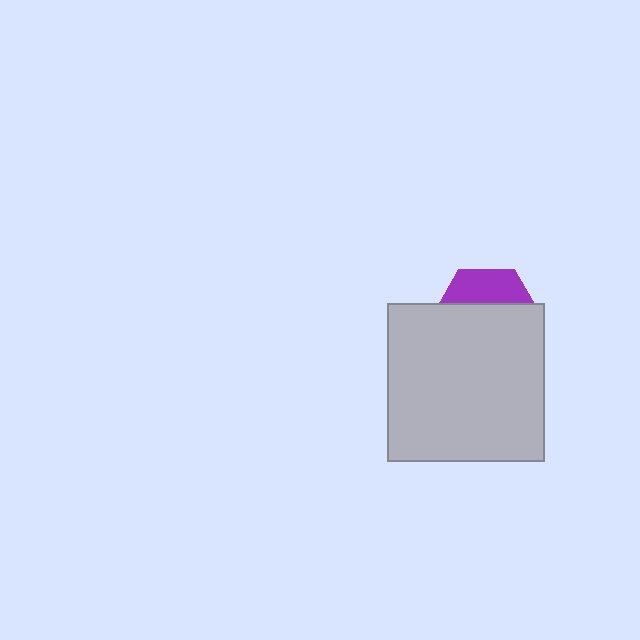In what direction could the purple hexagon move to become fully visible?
The purple hexagon could move up. That would shift it out from behind the light gray square entirely.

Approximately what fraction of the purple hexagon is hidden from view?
Roughly 68% of the purple hexagon is hidden behind the light gray square.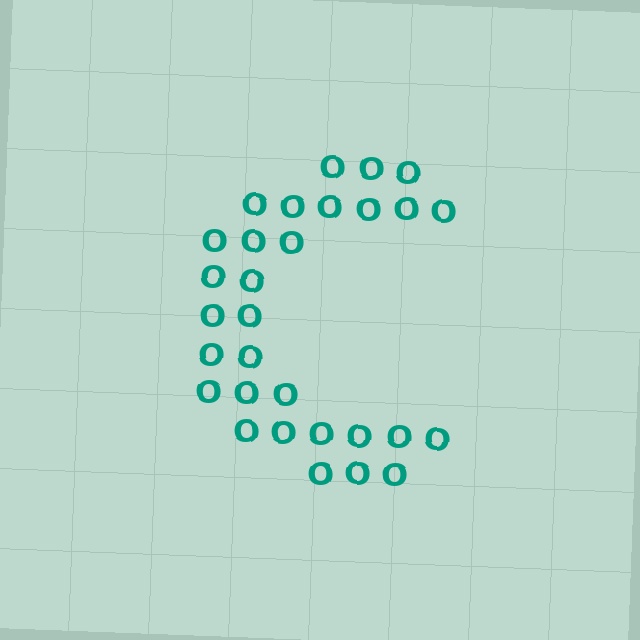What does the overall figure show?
The overall figure shows the letter C.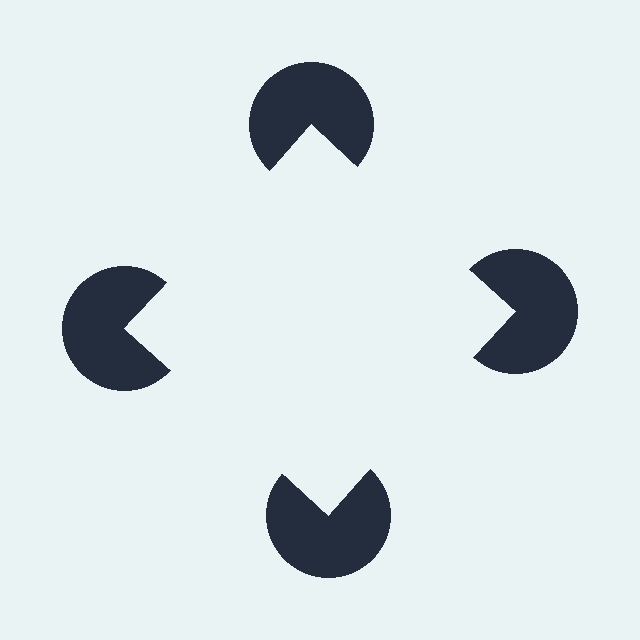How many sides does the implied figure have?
4 sides.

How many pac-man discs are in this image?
There are 4 — one at each vertex of the illusory square.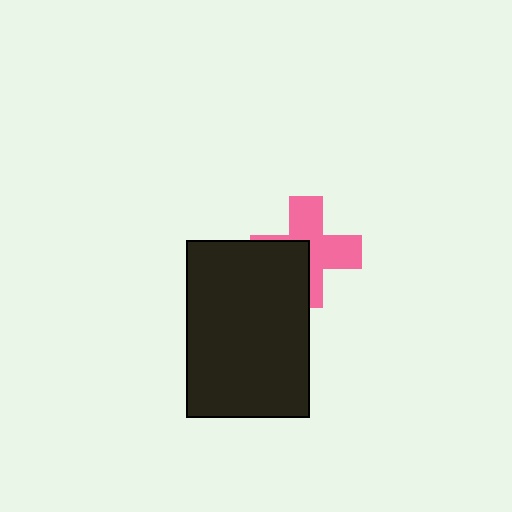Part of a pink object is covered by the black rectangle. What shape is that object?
It is a cross.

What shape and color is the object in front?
The object in front is a black rectangle.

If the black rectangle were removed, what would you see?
You would see the complete pink cross.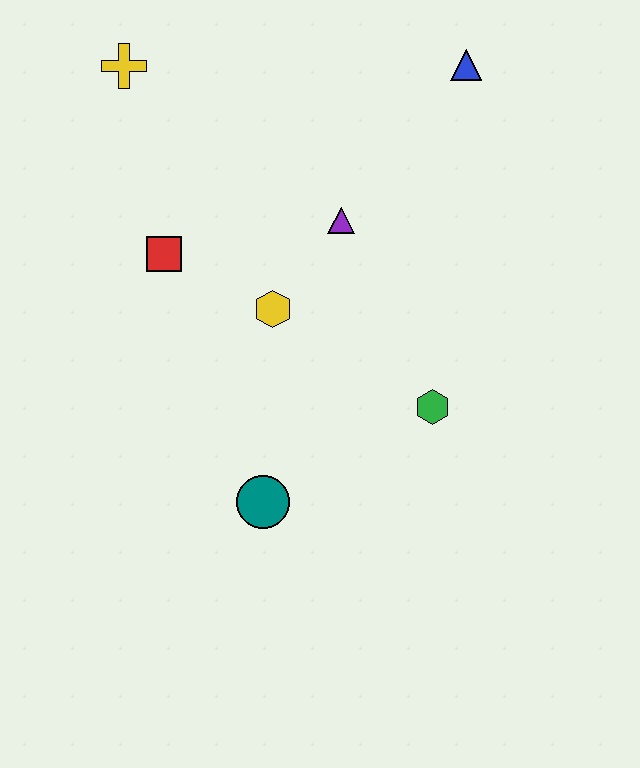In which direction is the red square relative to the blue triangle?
The red square is to the left of the blue triangle.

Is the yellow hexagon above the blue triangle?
No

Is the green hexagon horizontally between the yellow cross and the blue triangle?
Yes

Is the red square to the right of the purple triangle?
No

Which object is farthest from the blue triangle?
The teal circle is farthest from the blue triangle.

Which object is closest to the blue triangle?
The purple triangle is closest to the blue triangle.